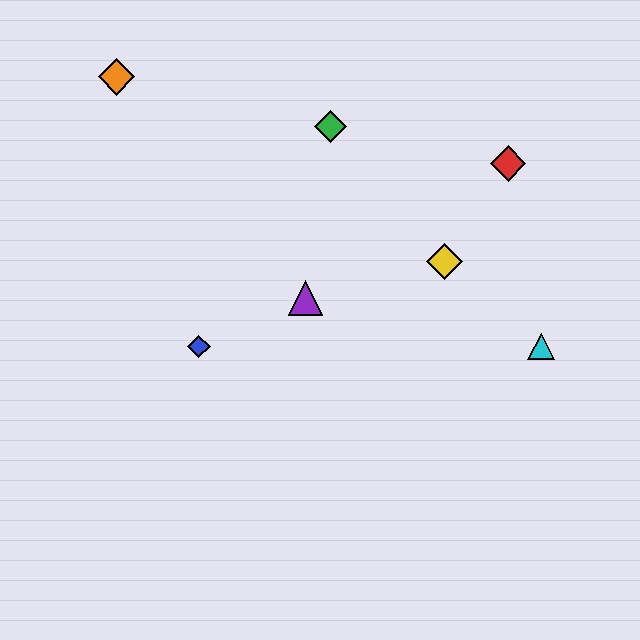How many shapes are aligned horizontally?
2 shapes (the blue diamond, the cyan triangle) are aligned horizontally.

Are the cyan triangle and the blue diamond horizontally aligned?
Yes, both are at y≈346.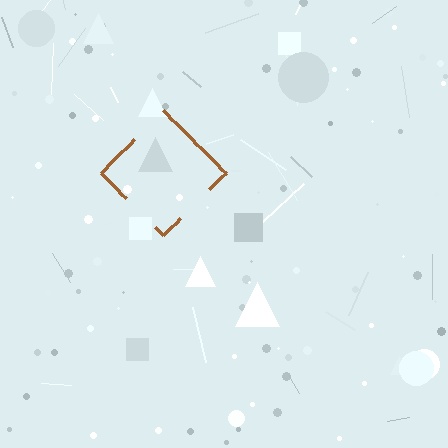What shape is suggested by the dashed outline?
The dashed outline suggests a diamond.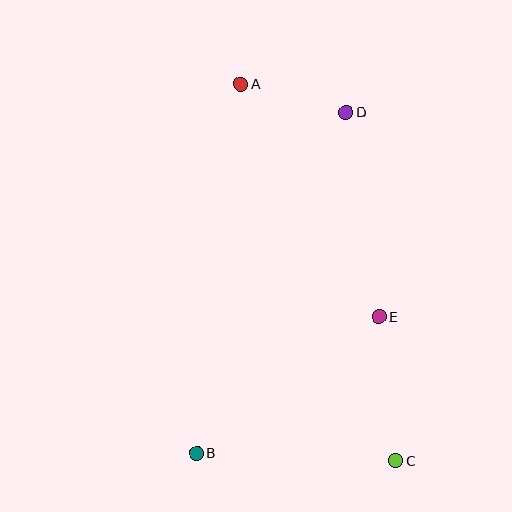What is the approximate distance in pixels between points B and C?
The distance between B and C is approximately 200 pixels.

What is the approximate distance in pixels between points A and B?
The distance between A and B is approximately 372 pixels.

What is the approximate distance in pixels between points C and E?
The distance between C and E is approximately 145 pixels.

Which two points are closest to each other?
Points A and D are closest to each other.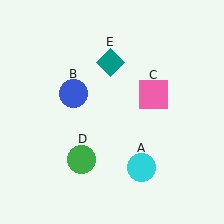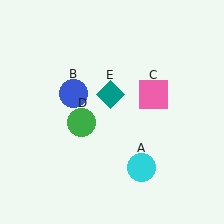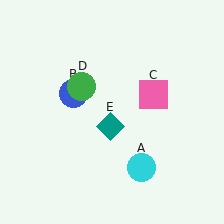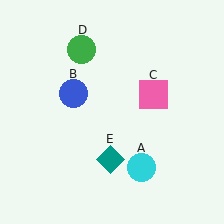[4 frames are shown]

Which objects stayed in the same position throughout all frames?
Cyan circle (object A) and blue circle (object B) and pink square (object C) remained stationary.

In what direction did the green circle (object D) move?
The green circle (object D) moved up.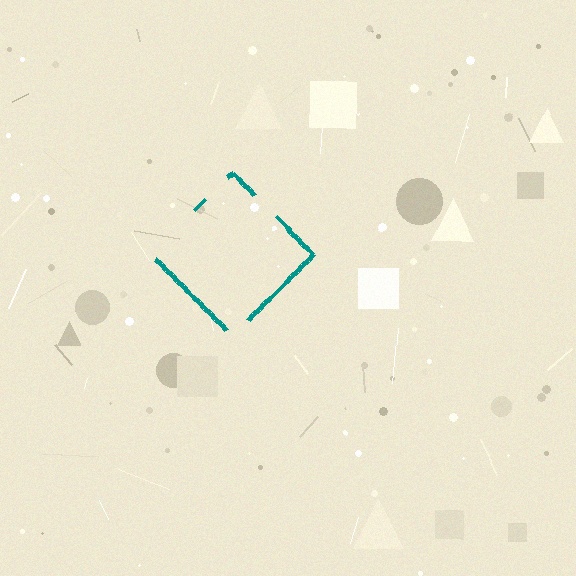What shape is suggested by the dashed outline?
The dashed outline suggests a diamond.